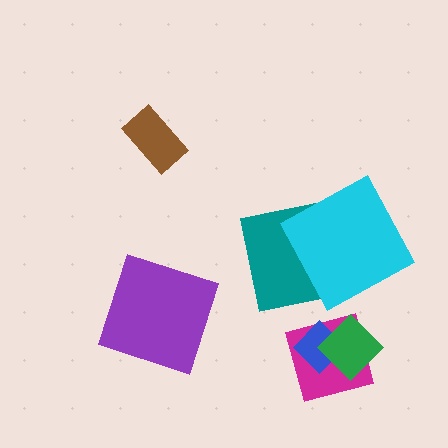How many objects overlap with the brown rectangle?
0 objects overlap with the brown rectangle.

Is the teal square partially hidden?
Yes, it is partially covered by another shape.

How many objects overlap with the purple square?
0 objects overlap with the purple square.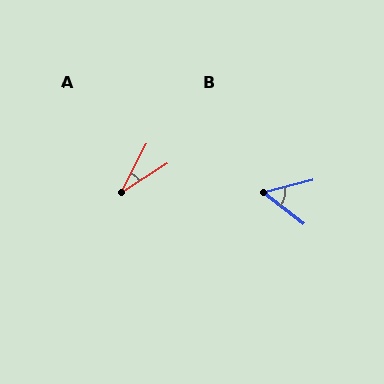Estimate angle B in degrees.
Approximately 52 degrees.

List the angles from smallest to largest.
A (30°), B (52°).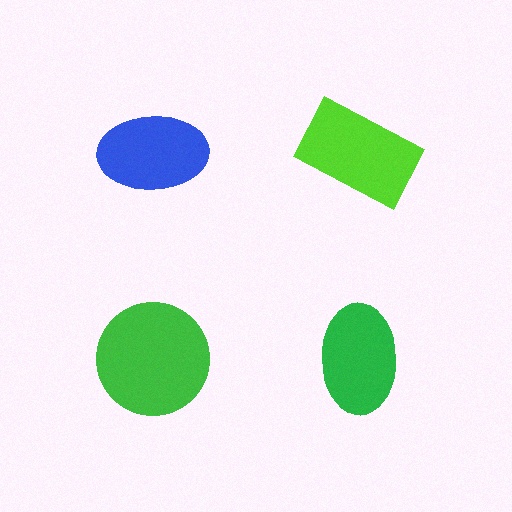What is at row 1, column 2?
A lime rectangle.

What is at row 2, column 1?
A green circle.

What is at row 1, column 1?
A blue ellipse.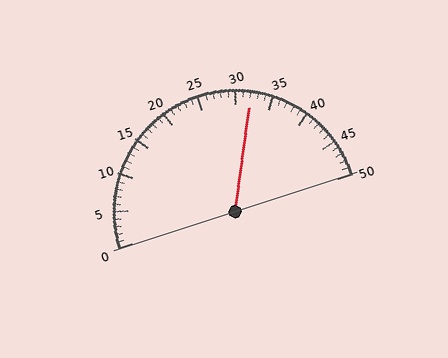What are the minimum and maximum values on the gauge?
The gauge ranges from 0 to 50.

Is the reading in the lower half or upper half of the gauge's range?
The reading is in the upper half of the range (0 to 50).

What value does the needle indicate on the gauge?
The needle indicates approximately 32.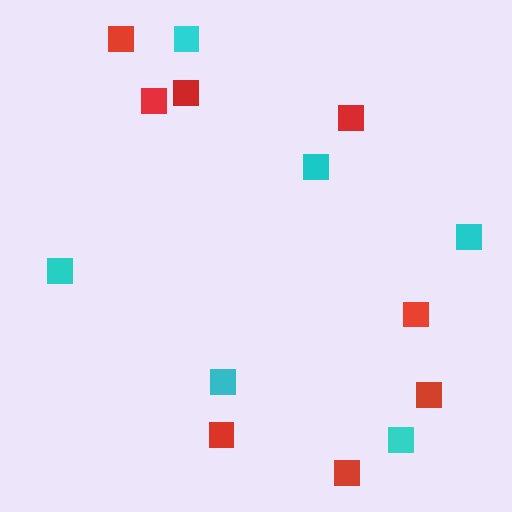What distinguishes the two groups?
There are 2 groups: one group of red squares (8) and one group of cyan squares (6).